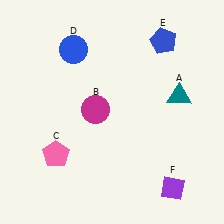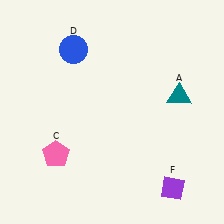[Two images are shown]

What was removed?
The magenta circle (B), the blue pentagon (E) were removed in Image 2.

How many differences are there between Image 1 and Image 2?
There are 2 differences between the two images.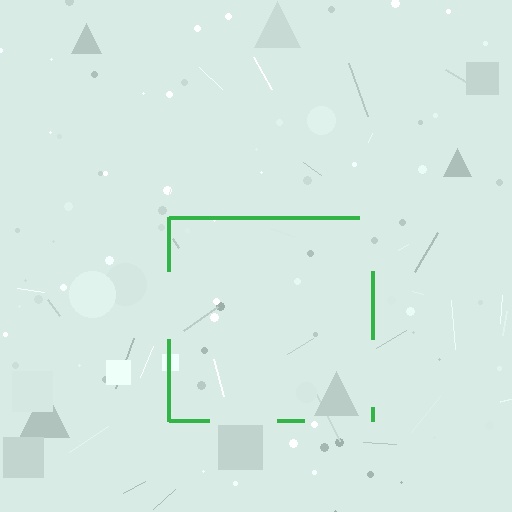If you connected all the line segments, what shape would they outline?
They would outline a square.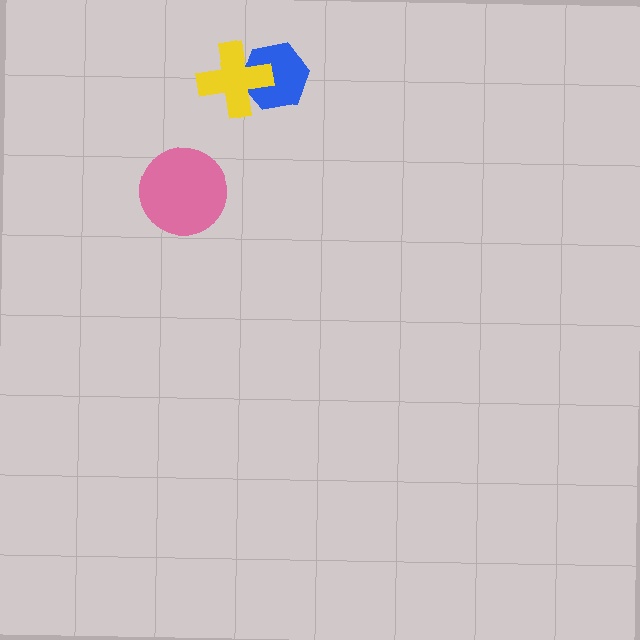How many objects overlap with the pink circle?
0 objects overlap with the pink circle.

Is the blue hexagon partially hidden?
Yes, it is partially covered by another shape.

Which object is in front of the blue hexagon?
The yellow cross is in front of the blue hexagon.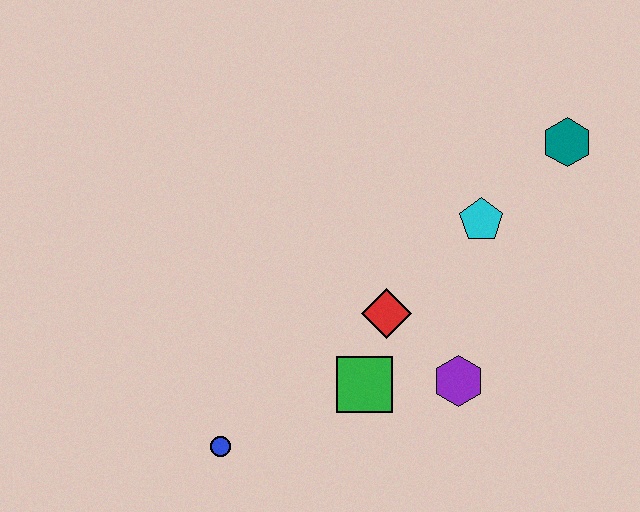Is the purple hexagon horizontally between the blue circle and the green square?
No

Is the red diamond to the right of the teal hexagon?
No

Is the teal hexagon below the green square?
No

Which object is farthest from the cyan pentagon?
The blue circle is farthest from the cyan pentagon.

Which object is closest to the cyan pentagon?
The teal hexagon is closest to the cyan pentagon.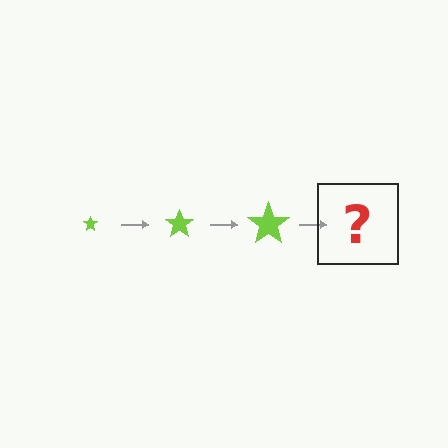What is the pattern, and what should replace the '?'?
The pattern is that the star gets progressively larger each step. The '?' should be a lime star, larger than the previous one.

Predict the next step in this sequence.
The next step is a lime star, larger than the previous one.